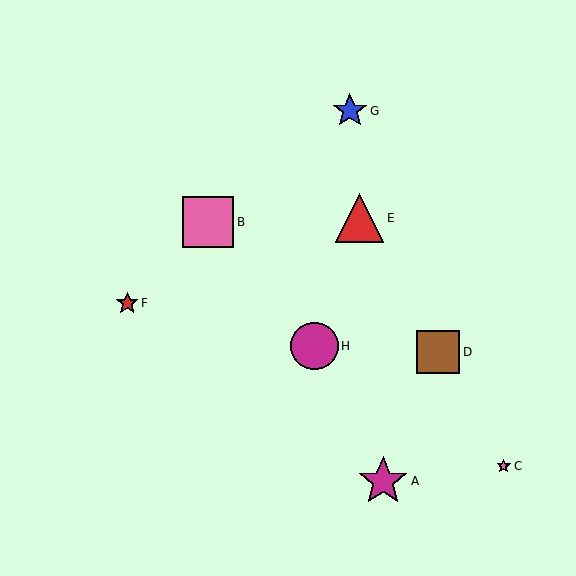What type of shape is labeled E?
Shape E is a red triangle.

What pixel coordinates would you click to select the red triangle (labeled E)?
Click at (360, 218) to select the red triangle E.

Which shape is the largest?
The pink square (labeled B) is the largest.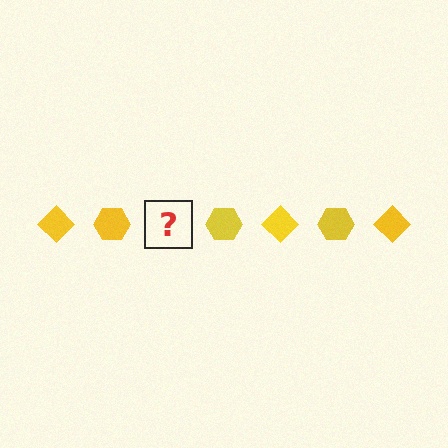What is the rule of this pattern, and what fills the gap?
The rule is that the pattern cycles through diamond, hexagon shapes in yellow. The gap should be filled with a yellow diamond.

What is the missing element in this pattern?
The missing element is a yellow diamond.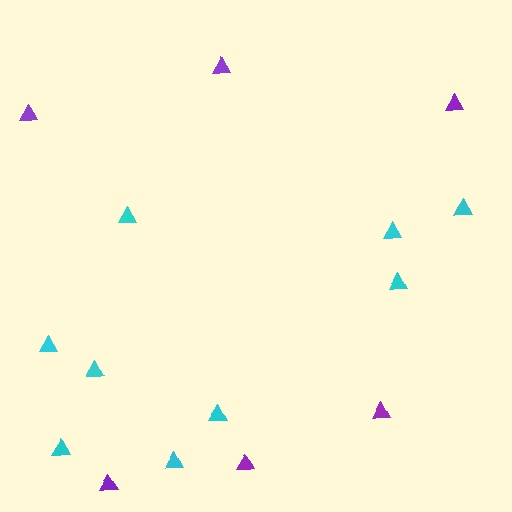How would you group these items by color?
There are 2 groups: one group of cyan triangles (9) and one group of purple triangles (6).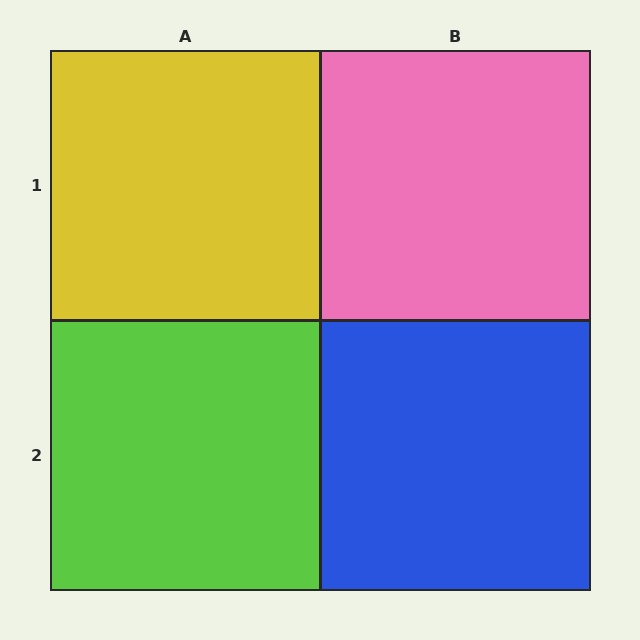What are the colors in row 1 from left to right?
Yellow, pink.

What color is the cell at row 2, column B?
Blue.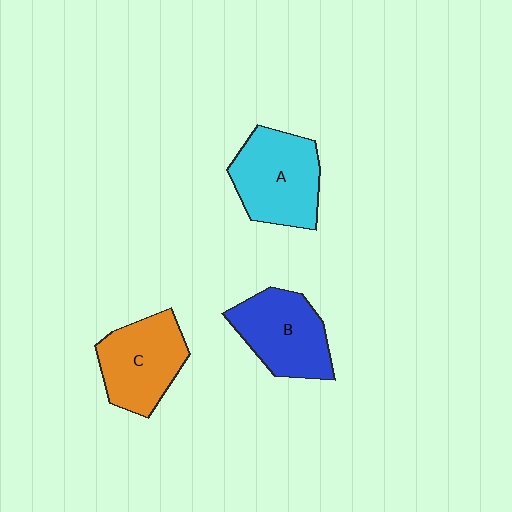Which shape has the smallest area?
Shape C (orange).